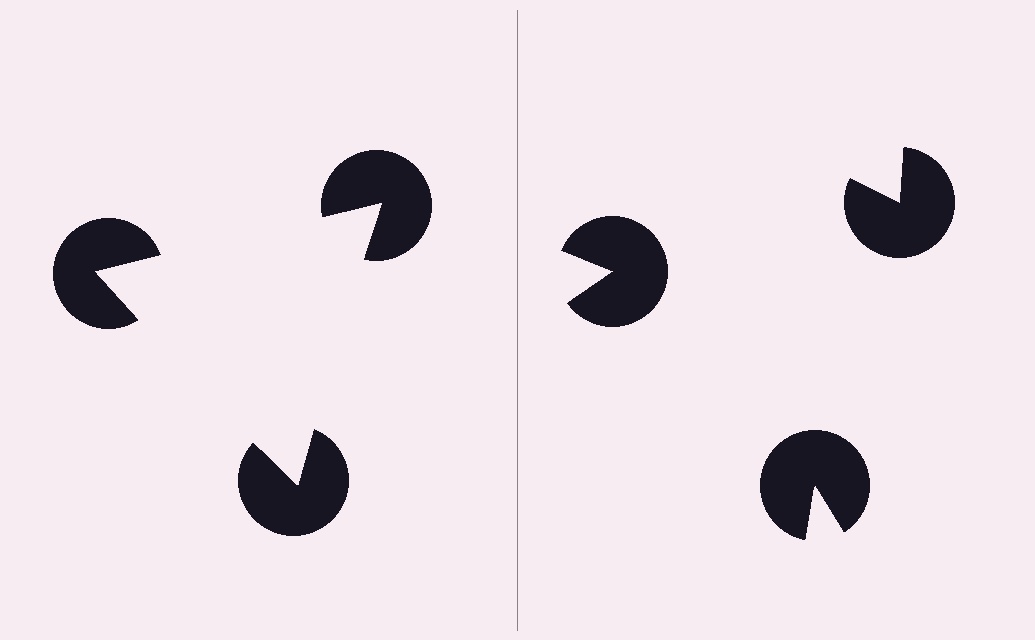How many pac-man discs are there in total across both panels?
6 — 3 on each side.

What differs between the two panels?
The pac-man discs are positioned identically on both sides; only the wedge orientations differ. On the left they align to a triangle; on the right they are misaligned.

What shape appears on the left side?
An illusory triangle.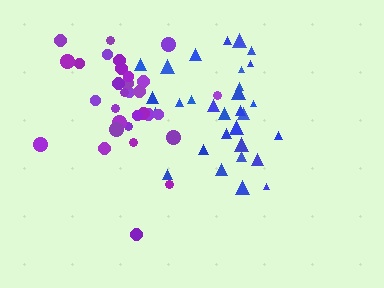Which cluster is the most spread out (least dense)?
Blue.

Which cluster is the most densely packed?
Purple.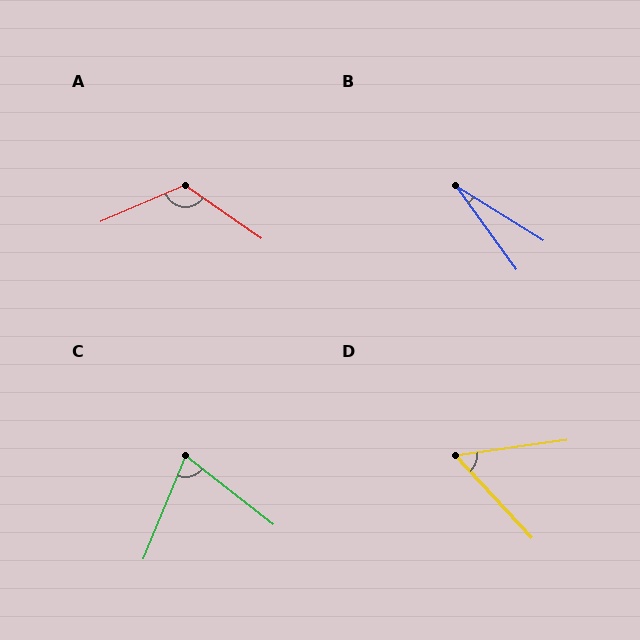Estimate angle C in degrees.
Approximately 74 degrees.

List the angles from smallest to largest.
B (22°), D (55°), C (74°), A (122°).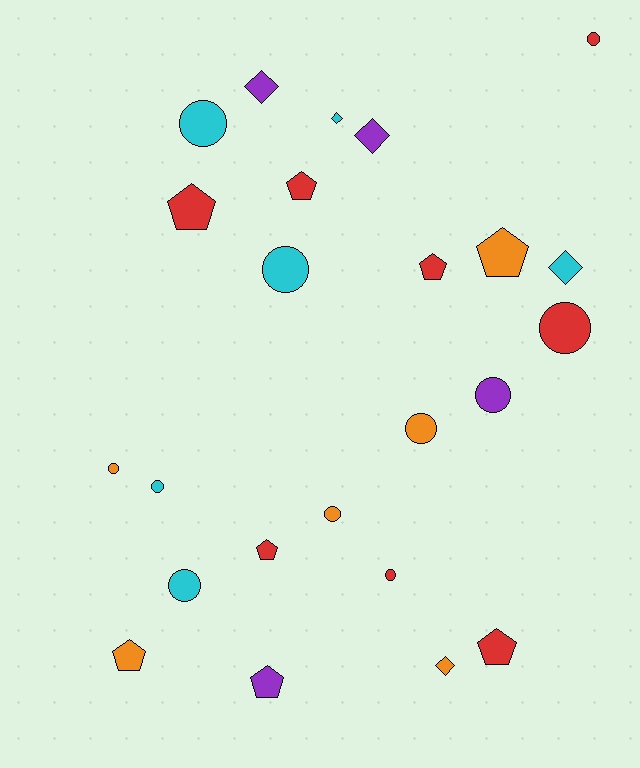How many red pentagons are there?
There are 5 red pentagons.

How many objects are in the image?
There are 24 objects.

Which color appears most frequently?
Red, with 8 objects.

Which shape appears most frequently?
Circle, with 11 objects.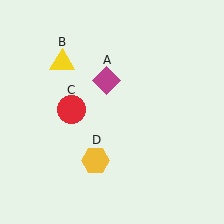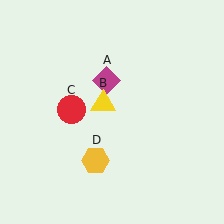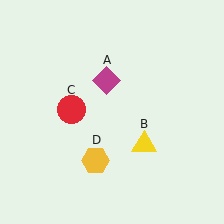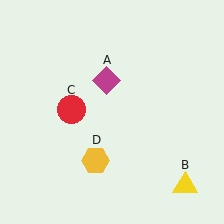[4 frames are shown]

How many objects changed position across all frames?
1 object changed position: yellow triangle (object B).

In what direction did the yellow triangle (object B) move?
The yellow triangle (object B) moved down and to the right.